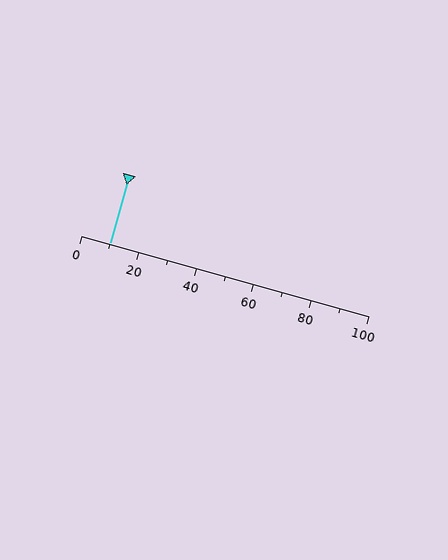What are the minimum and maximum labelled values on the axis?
The axis runs from 0 to 100.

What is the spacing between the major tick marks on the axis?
The major ticks are spaced 20 apart.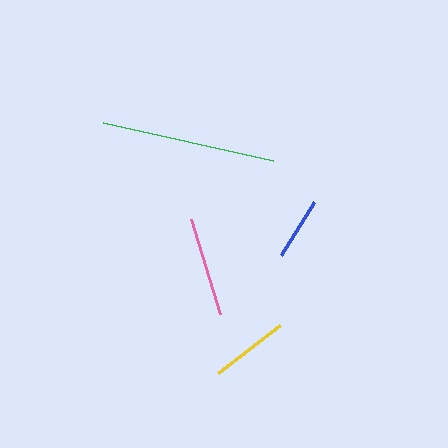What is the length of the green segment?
The green segment is approximately 174 pixels long.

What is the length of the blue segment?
The blue segment is approximately 62 pixels long.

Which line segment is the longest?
The green line is the longest at approximately 174 pixels.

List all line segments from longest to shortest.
From longest to shortest: green, pink, yellow, blue.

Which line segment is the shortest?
The blue line is the shortest at approximately 62 pixels.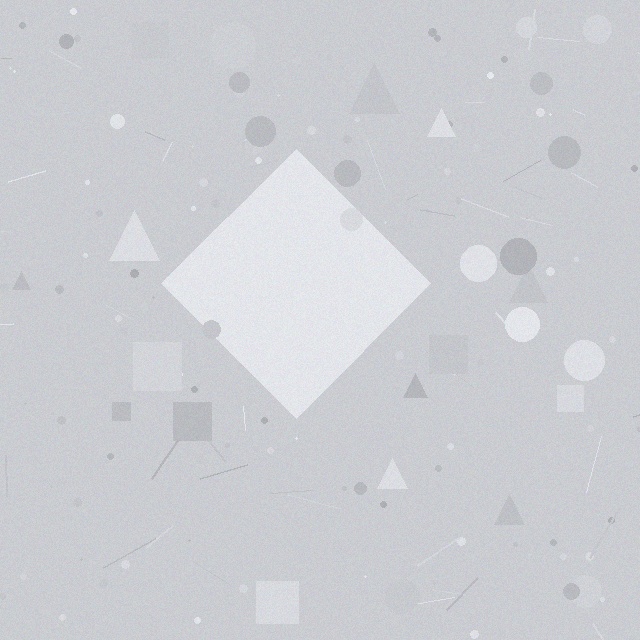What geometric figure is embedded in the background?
A diamond is embedded in the background.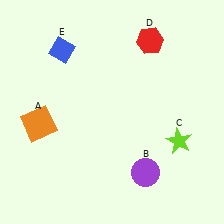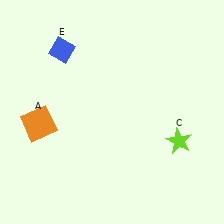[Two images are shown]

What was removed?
The red hexagon (D), the purple circle (B) were removed in Image 2.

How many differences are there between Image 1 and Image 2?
There are 2 differences between the two images.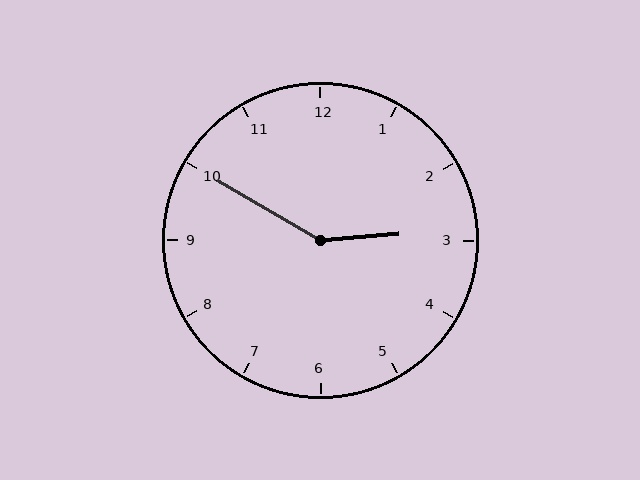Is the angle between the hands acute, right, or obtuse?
It is obtuse.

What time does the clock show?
2:50.